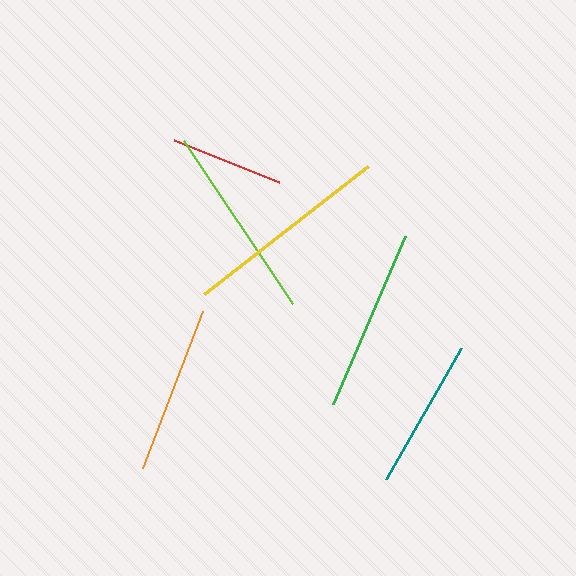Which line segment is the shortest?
The red line is the shortest at approximately 113 pixels.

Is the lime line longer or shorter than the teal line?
The lime line is longer than the teal line.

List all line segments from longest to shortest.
From longest to shortest: yellow, lime, green, orange, teal, red.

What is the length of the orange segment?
The orange segment is approximately 168 pixels long.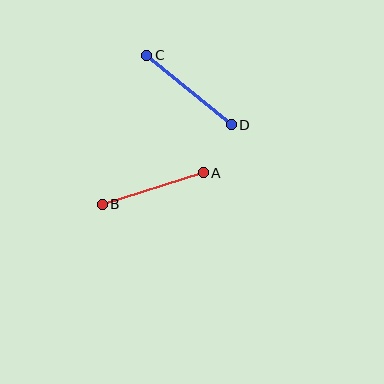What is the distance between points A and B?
The distance is approximately 106 pixels.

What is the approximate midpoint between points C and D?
The midpoint is at approximately (189, 90) pixels.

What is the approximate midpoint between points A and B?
The midpoint is at approximately (153, 189) pixels.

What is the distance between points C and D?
The distance is approximately 109 pixels.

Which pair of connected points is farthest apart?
Points C and D are farthest apart.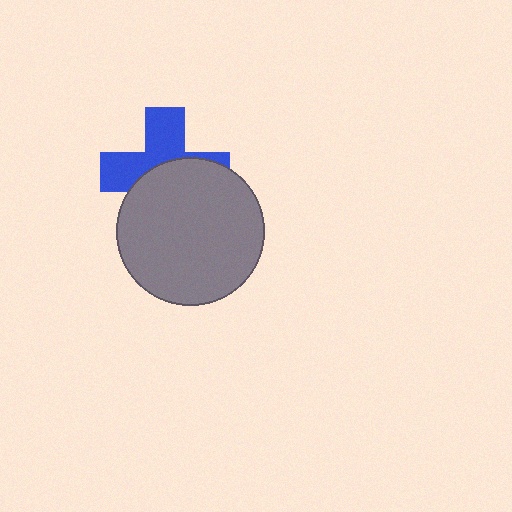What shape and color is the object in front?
The object in front is a gray circle.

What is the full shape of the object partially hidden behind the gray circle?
The partially hidden object is a blue cross.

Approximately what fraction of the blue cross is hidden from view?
Roughly 52% of the blue cross is hidden behind the gray circle.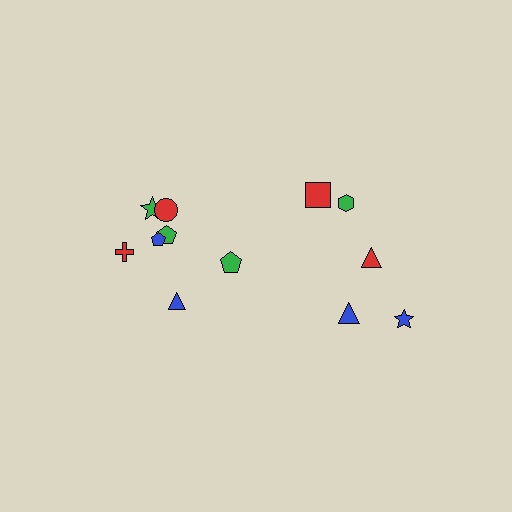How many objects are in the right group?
There are 5 objects.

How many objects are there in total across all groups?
There are 12 objects.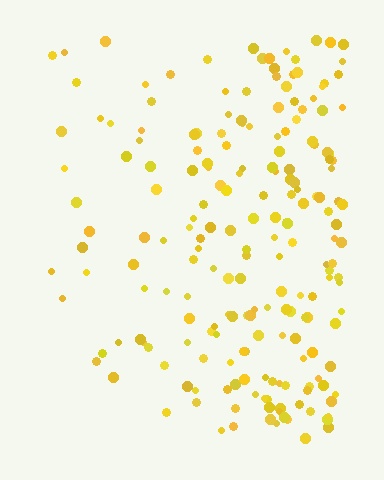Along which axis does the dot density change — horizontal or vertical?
Horizontal.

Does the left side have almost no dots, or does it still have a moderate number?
Still a moderate number, just noticeably fewer than the right.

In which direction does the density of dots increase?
From left to right, with the right side densest.